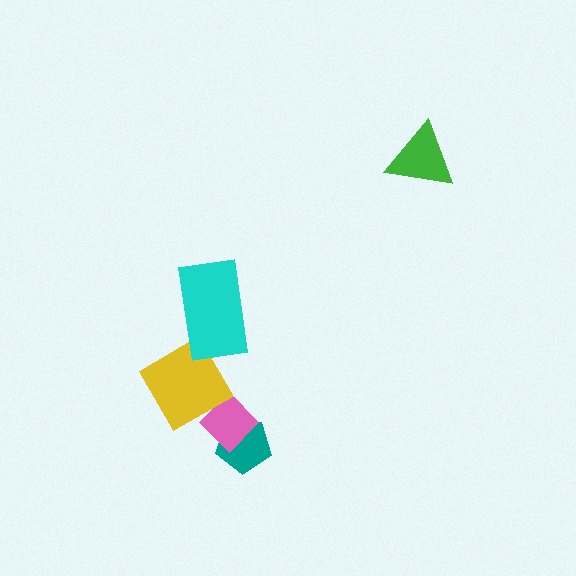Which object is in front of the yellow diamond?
The cyan rectangle is in front of the yellow diamond.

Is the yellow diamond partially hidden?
Yes, it is partially covered by another shape.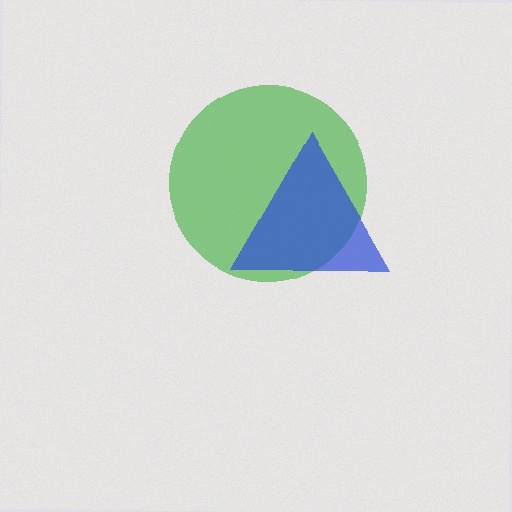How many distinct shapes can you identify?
There are 2 distinct shapes: a green circle, a blue triangle.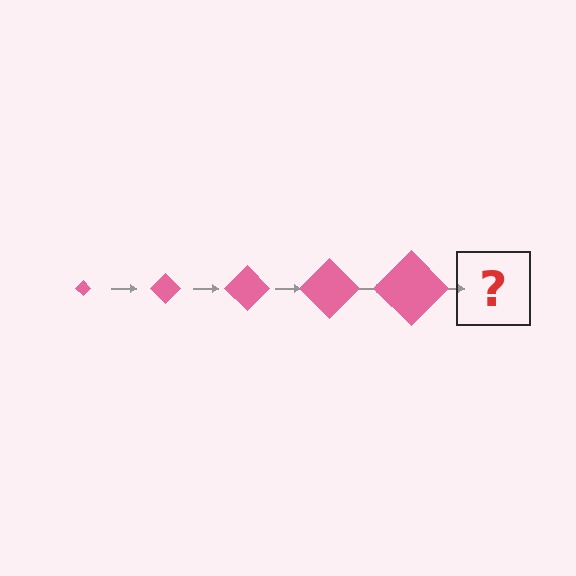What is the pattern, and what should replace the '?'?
The pattern is that the diamond gets progressively larger each step. The '?' should be a pink diamond, larger than the previous one.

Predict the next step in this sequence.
The next step is a pink diamond, larger than the previous one.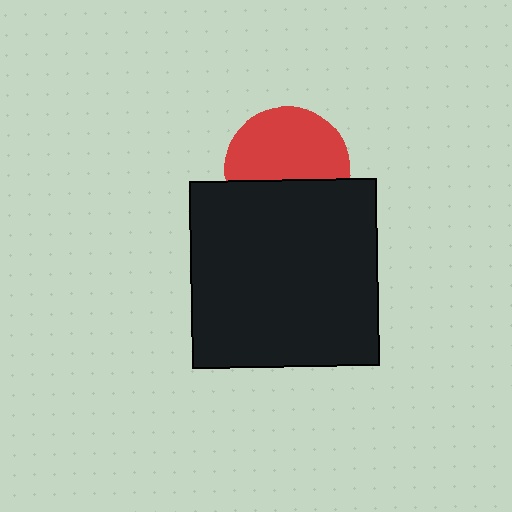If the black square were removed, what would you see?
You would see the complete red circle.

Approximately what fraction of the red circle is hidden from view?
Roughly 40% of the red circle is hidden behind the black square.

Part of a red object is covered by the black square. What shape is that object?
It is a circle.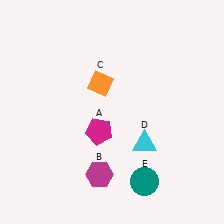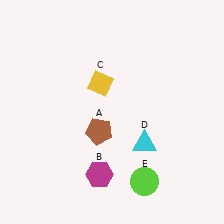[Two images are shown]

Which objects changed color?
A changed from magenta to brown. C changed from orange to yellow. E changed from teal to lime.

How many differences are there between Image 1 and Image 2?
There are 3 differences between the two images.